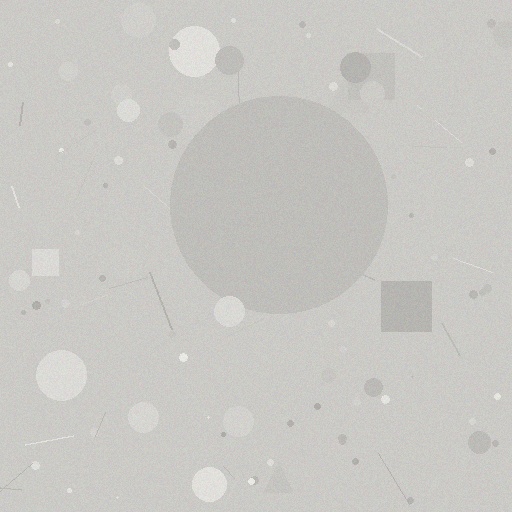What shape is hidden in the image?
A circle is hidden in the image.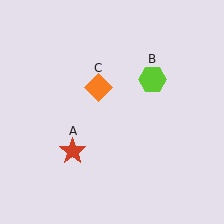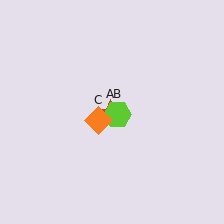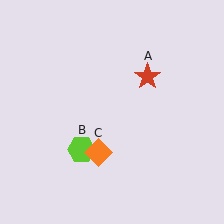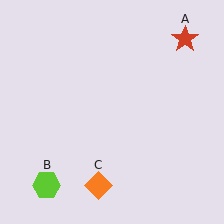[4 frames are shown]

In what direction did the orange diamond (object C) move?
The orange diamond (object C) moved down.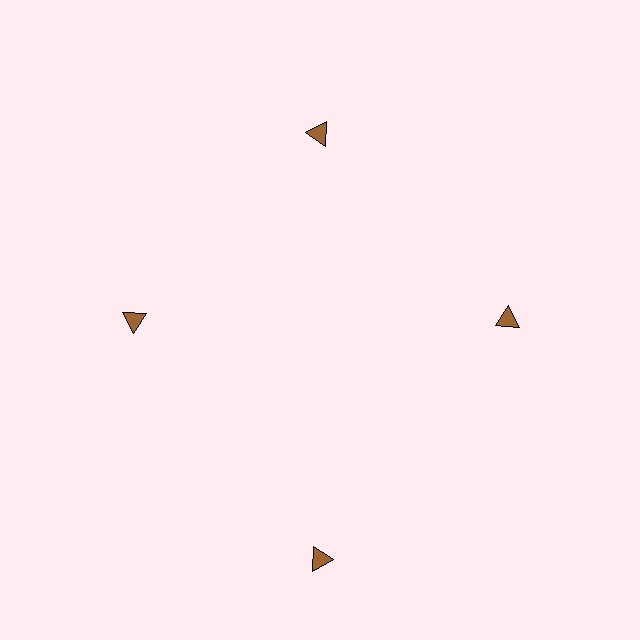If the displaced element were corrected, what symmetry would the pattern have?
It would have 4-fold rotational symmetry — the pattern would map onto itself every 90 degrees.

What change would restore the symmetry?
The symmetry would be restored by moving it inward, back onto the ring so that all 4 triangles sit at equal angles and equal distance from the center.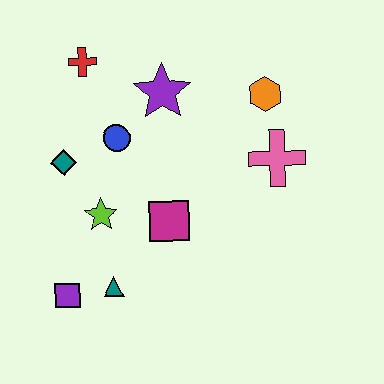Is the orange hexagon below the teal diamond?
No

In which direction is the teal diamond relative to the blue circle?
The teal diamond is to the left of the blue circle.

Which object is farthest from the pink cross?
The purple square is farthest from the pink cross.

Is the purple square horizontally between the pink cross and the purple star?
No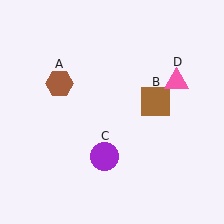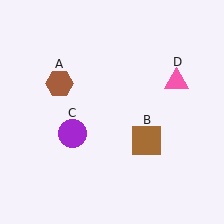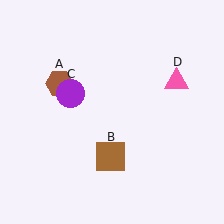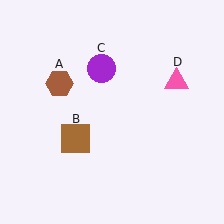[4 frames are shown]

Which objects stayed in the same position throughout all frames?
Brown hexagon (object A) and pink triangle (object D) remained stationary.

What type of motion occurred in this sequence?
The brown square (object B), purple circle (object C) rotated clockwise around the center of the scene.